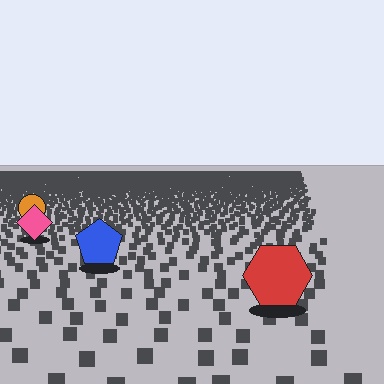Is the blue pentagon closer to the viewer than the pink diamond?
Yes. The blue pentagon is closer — you can tell from the texture gradient: the ground texture is coarser near it.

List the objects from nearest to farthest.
From nearest to farthest: the red hexagon, the blue pentagon, the pink diamond, the orange circle.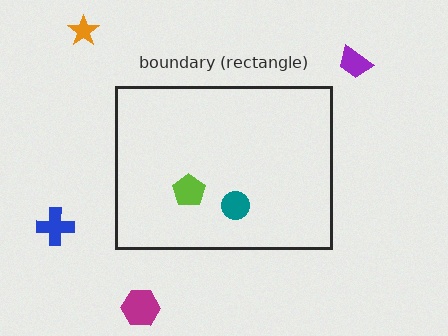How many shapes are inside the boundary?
2 inside, 4 outside.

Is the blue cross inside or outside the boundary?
Outside.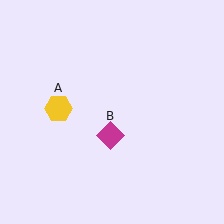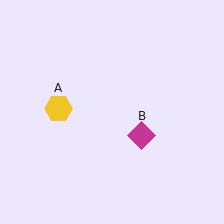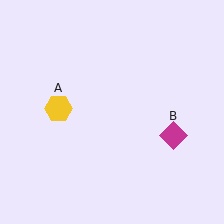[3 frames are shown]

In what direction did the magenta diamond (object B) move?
The magenta diamond (object B) moved right.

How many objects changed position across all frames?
1 object changed position: magenta diamond (object B).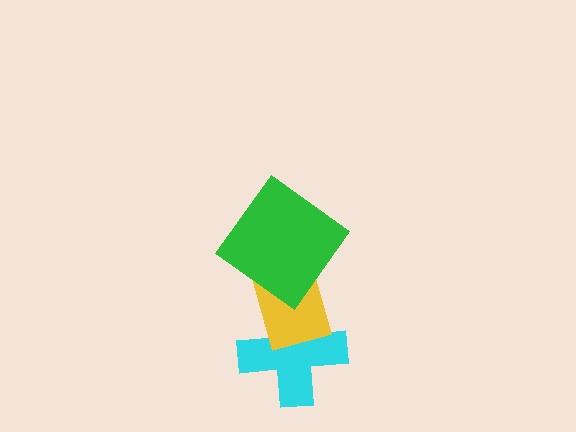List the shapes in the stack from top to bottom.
From top to bottom: the green diamond, the yellow rectangle, the cyan cross.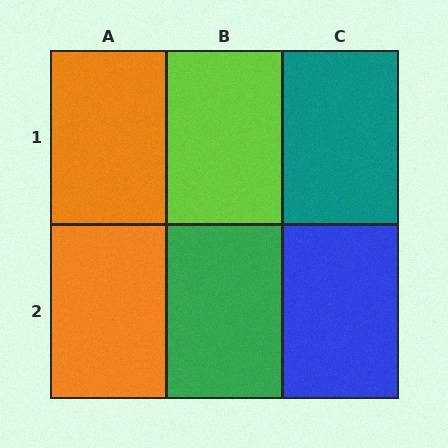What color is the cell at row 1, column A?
Orange.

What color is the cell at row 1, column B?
Lime.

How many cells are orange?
2 cells are orange.